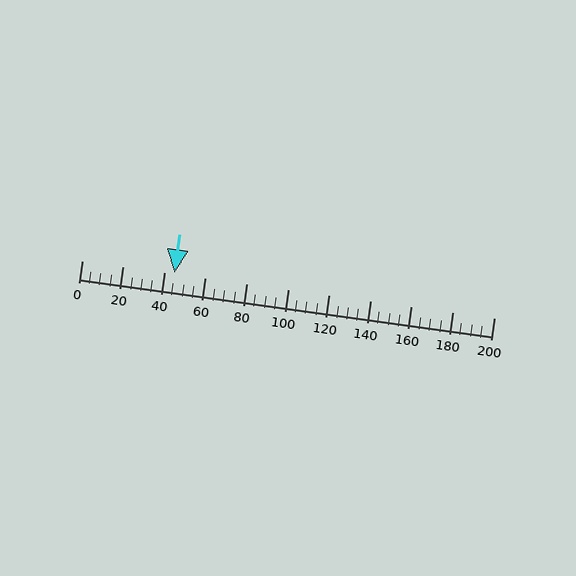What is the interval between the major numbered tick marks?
The major tick marks are spaced 20 units apart.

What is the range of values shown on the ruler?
The ruler shows values from 0 to 200.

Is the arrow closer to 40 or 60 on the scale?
The arrow is closer to 40.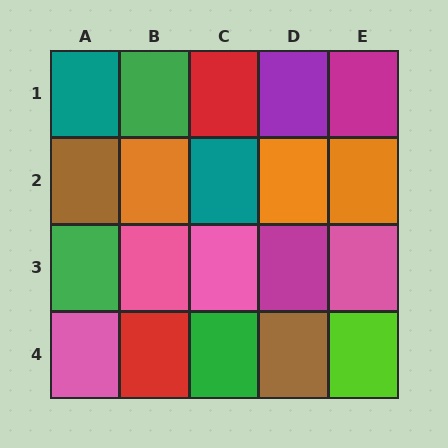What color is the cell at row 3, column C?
Pink.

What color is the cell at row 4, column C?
Green.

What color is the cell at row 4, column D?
Brown.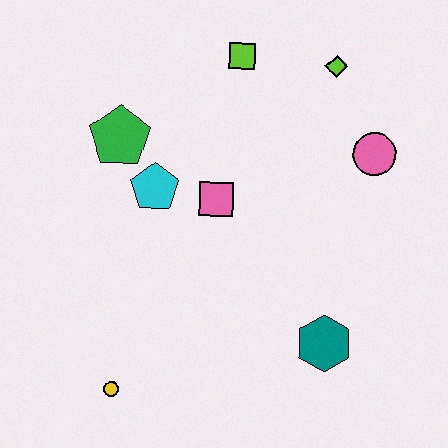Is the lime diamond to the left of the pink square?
No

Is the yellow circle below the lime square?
Yes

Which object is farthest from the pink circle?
The yellow circle is farthest from the pink circle.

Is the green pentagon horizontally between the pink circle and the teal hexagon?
No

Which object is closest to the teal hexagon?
The pink square is closest to the teal hexagon.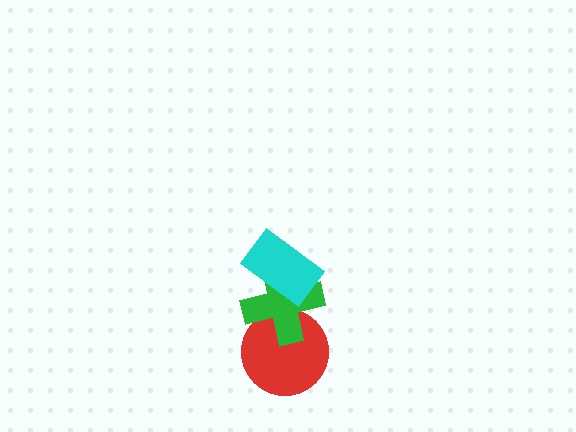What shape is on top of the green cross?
The cyan rectangle is on top of the green cross.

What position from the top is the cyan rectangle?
The cyan rectangle is 1st from the top.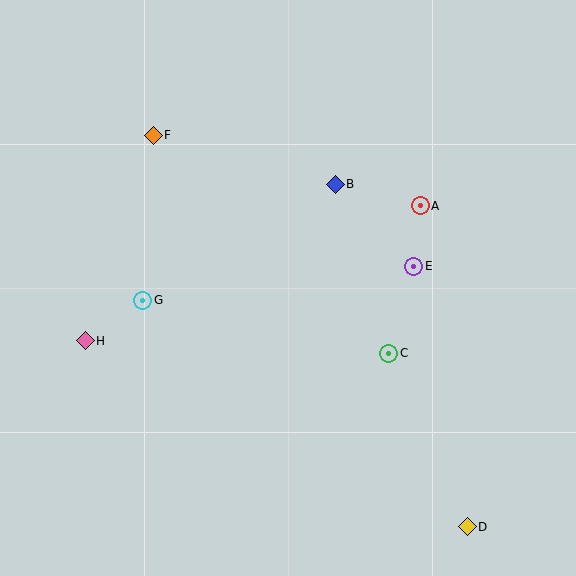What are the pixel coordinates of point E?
Point E is at (414, 266).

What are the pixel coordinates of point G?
Point G is at (143, 300).